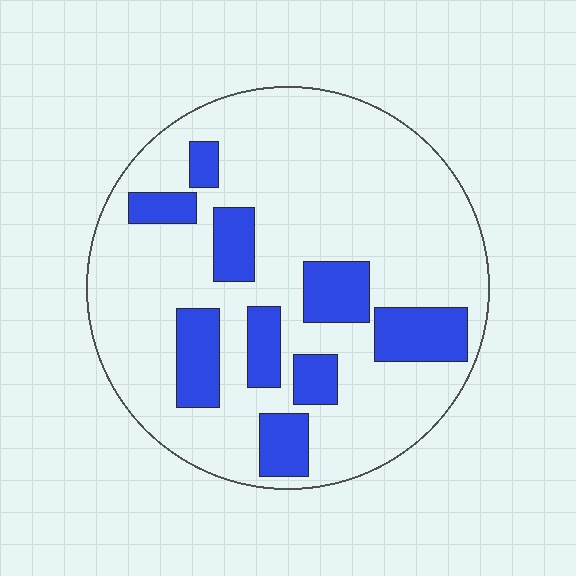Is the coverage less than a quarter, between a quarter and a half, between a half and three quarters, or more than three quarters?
Less than a quarter.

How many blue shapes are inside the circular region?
9.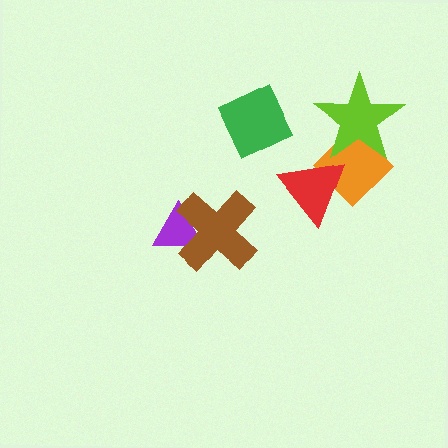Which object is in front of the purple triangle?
The brown cross is in front of the purple triangle.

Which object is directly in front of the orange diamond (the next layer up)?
The red triangle is directly in front of the orange diamond.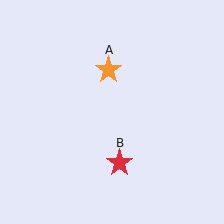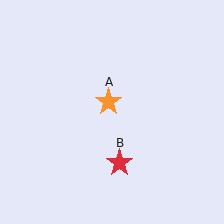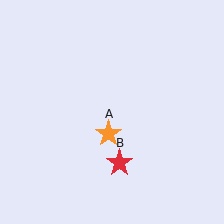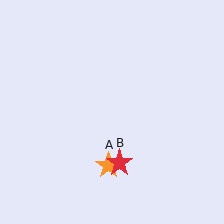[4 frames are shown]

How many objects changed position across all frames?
1 object changed position: orange star (object A).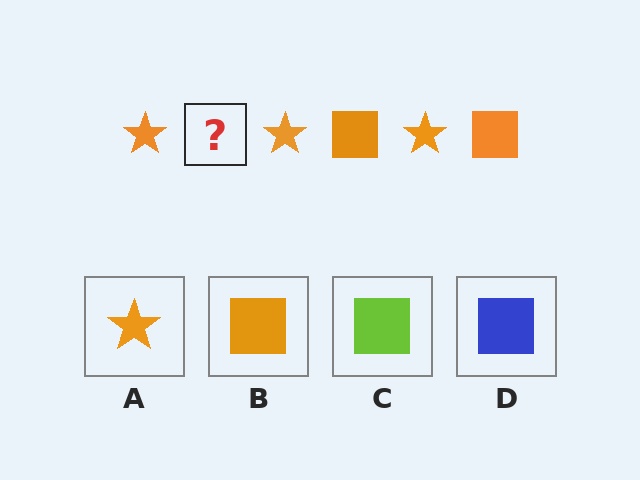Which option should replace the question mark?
Option B.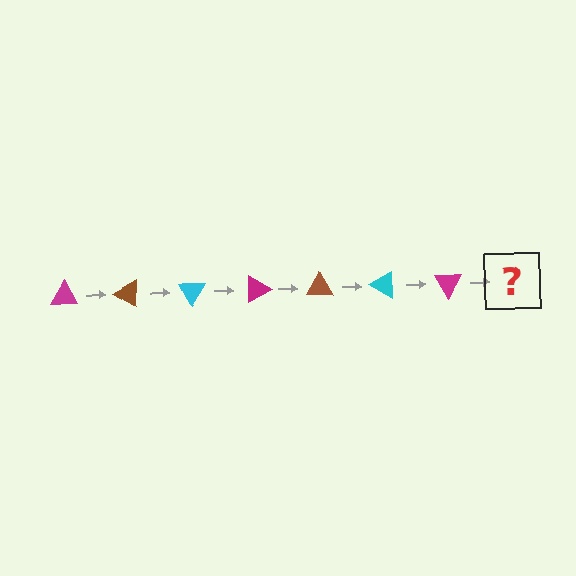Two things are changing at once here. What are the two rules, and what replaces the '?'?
The two rules are that it rotates 30 degrees each step and the color cycles through magenta, brown, and cyan. The '?' should be a brown triangle, rotated 210 degrees from the start.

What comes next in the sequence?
The next element should be a brown triangle, rotated 210 degrees from the start.